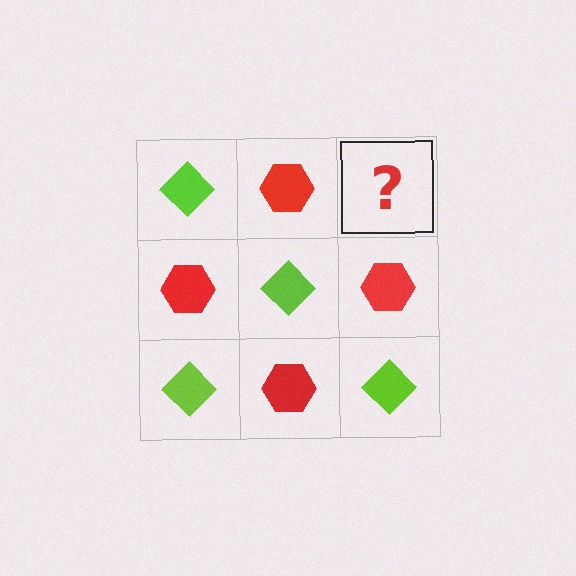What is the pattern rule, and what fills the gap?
The rule is that it alternates lime diamond and red hexagon in a checkerboard pattern. The gap should be filled with a lime diamond.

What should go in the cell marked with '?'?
The missing cell should contain a lime diamond.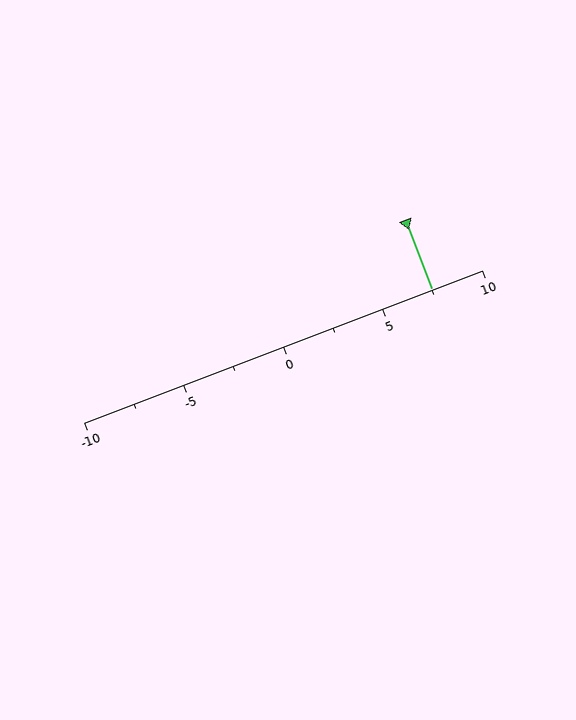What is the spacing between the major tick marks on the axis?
The major ticks are spaced 5 apart.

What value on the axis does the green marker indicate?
The marker indicates approximately 7.5.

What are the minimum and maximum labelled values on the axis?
The axis runs from -10 to 10.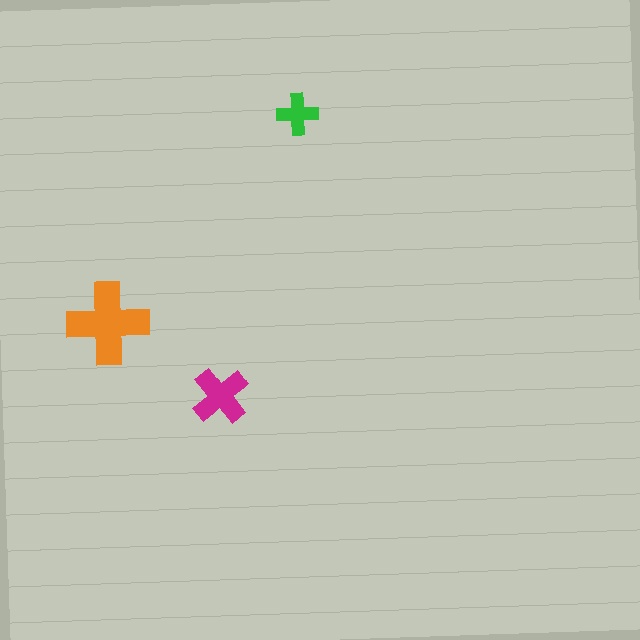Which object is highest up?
The green cross is topmost.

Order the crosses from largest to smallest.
the orange one, the magenta one, the green one.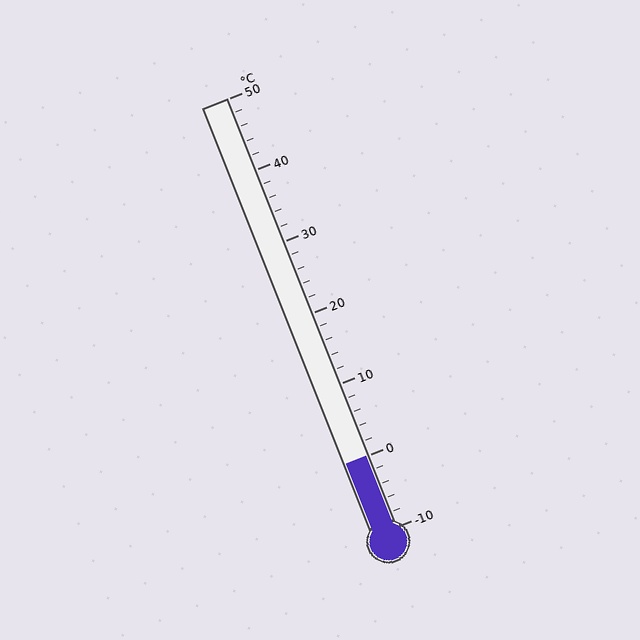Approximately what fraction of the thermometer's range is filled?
The thermometer is filled to approximately 15% of its range.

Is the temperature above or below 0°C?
The temperature is at 0°C.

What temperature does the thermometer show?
The thermometer shows approximately 0°C.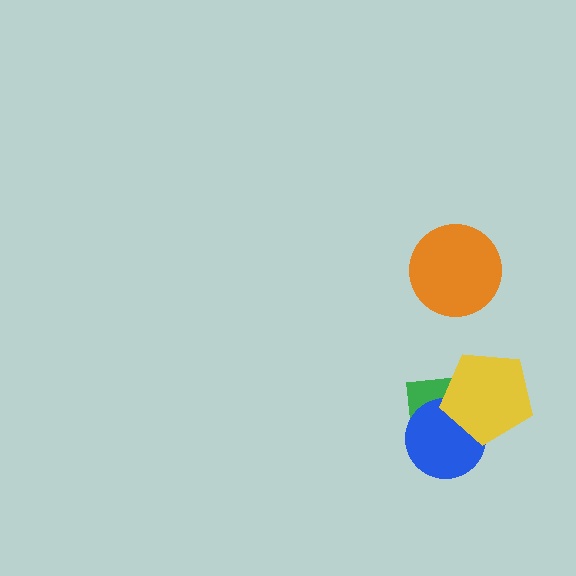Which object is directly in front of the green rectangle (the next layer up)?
The blue circle is directly in front of the green rectangle.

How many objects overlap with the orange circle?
0 objects overlap with the orange circle.